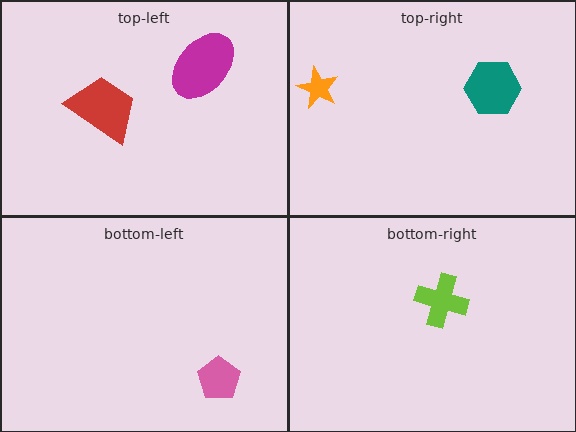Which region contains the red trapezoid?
The top-left region.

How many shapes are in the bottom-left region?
1.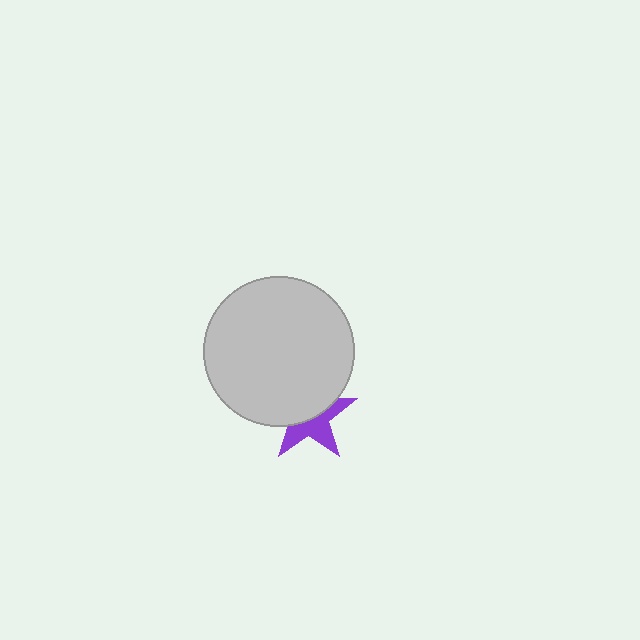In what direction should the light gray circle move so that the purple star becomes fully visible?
The light gray circle should move up. That is the shortest direction to clear the overlap and leave the purple star fully visible.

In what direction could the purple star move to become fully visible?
The purple star could move down. That would shift it out from behind the light gray circle entirely.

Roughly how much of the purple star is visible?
About half of it is visible (roughly 46%).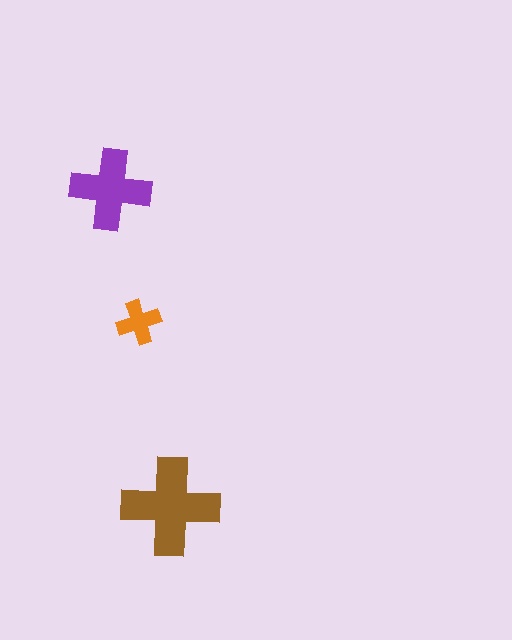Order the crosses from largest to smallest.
the brown one, the purple one, the orange one.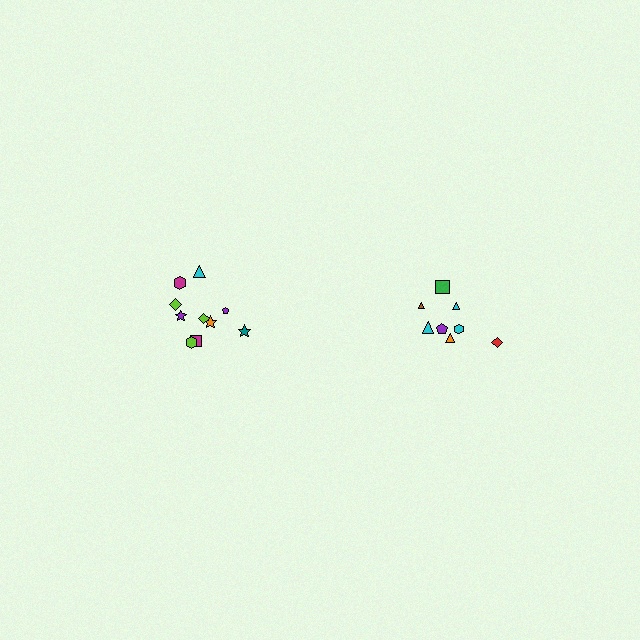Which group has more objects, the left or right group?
The left group.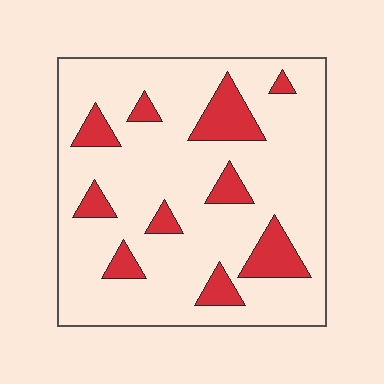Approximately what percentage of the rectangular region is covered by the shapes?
Approximately 15%.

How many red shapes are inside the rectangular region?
10.